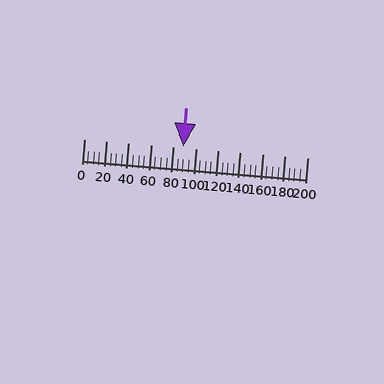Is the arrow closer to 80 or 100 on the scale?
The arrow is closer to 80.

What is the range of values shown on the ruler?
The ruler shows values from 0 to 200.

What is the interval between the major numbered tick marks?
The major tick marks are spaced 20 units apart.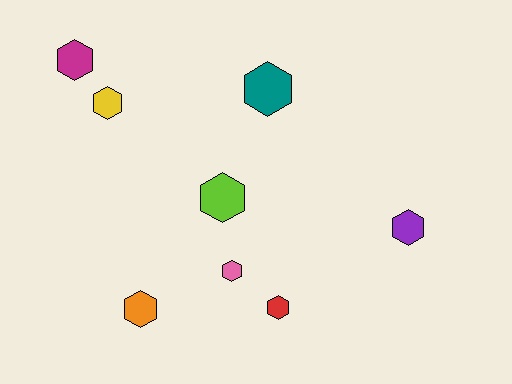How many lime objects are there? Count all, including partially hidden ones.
There is 1 lime object.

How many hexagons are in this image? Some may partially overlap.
There are 8 hexagons.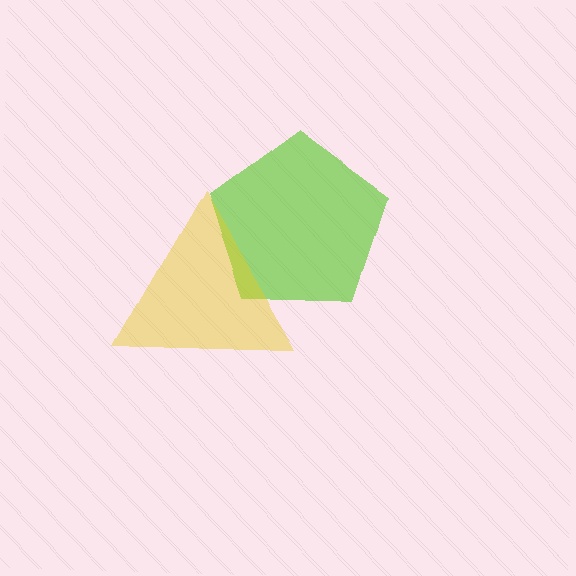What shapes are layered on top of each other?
The layered shapes are: a lime pentagon, a yellow triangle.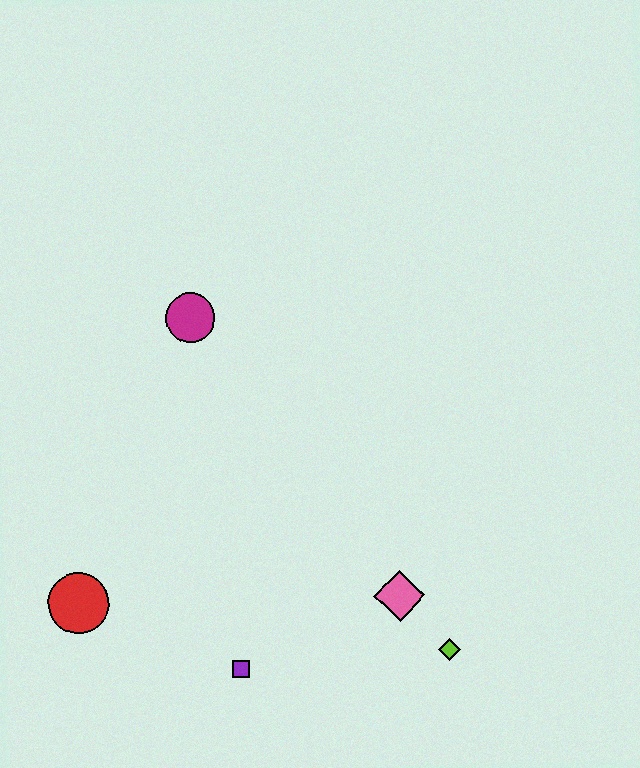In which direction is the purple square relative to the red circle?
The purple square is to the right of the red circle.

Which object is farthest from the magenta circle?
The lime diamond is farthest from the magenta circle.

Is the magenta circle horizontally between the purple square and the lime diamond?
No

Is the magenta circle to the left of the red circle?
No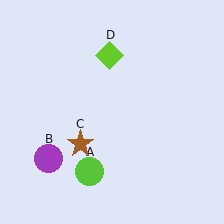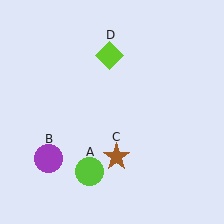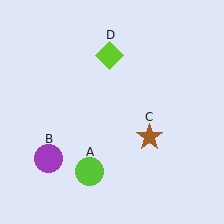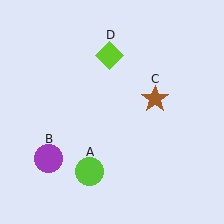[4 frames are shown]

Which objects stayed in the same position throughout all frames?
Lime circle (object A) and purple circle (object B) and lime diamond (object D) remained stationary.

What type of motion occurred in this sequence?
The brown star (object C) rotated counterclockwise around the center of the scene.